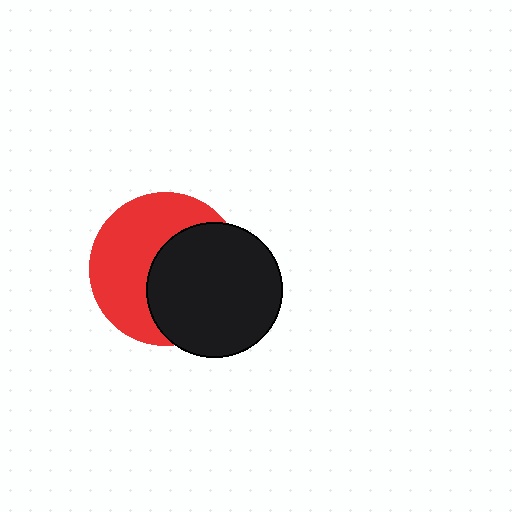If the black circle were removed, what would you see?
You would see the complete red circle.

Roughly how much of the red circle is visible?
About half of it is visible (roughly 52%).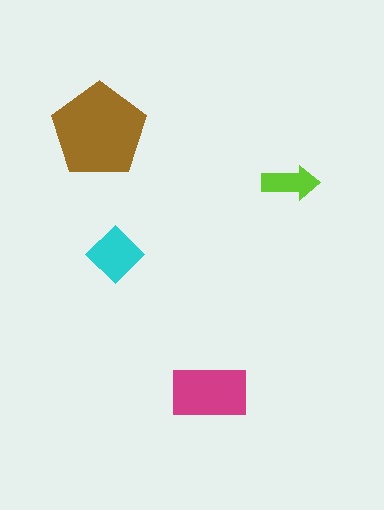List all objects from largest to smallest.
The brown pentagon, the magenta rectangle, the cyan diamond, the lime arrow.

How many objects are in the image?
There are 4 objects in the image.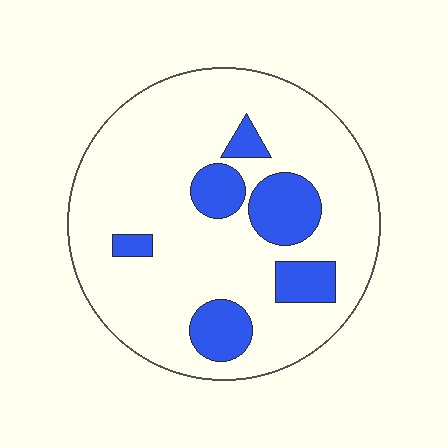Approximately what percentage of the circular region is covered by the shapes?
Approximately 20%.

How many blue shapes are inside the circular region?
6.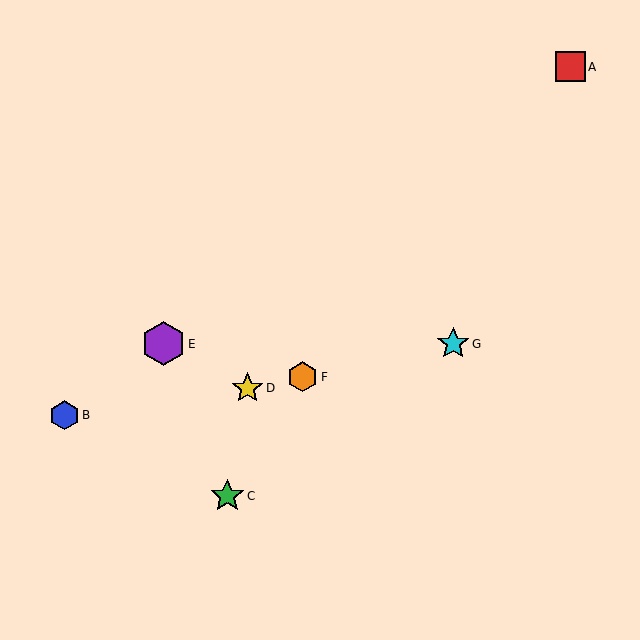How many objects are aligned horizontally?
2 objects (E, G) are aligned horizontally.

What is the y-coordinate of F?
Object F is at y≈377.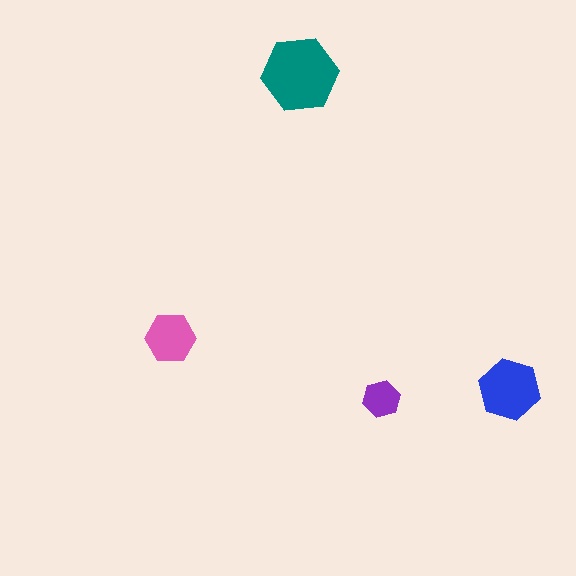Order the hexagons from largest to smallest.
the teal one, the blue one, the pink one, the purple one.